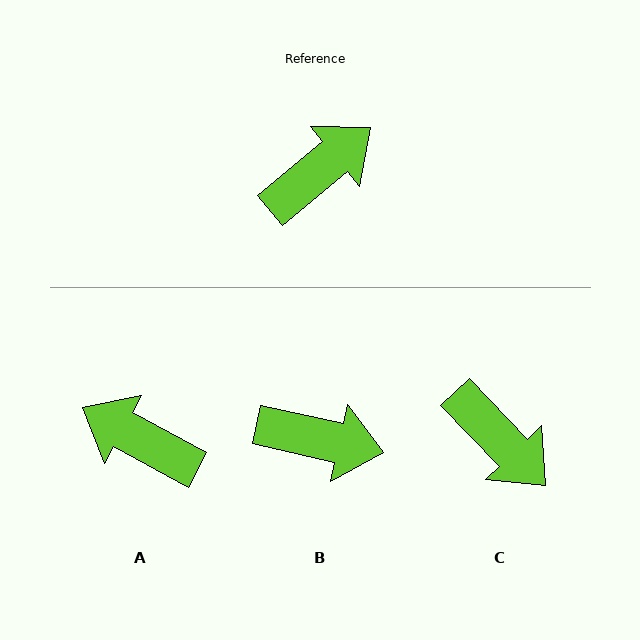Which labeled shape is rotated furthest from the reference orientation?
A, about 112 degrees away.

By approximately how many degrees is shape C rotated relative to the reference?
Approximately 86 degrees clockwise.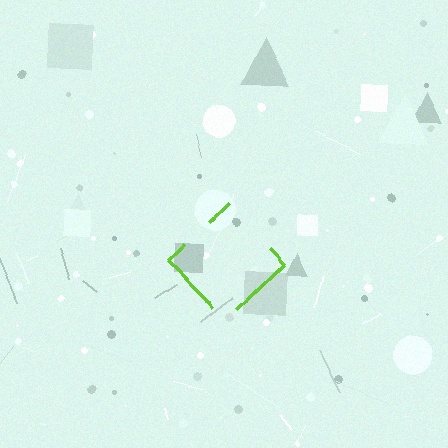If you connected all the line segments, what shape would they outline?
They would outline a diamond.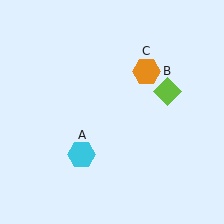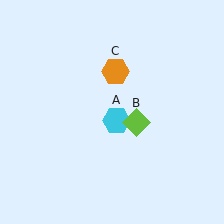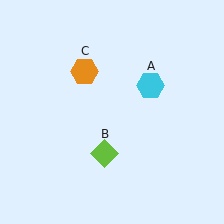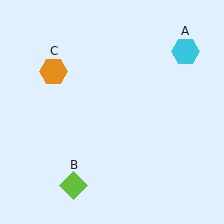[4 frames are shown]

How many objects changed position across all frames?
3 objects changed position: cyan hexagon (object A), lime diamond (object B), orange hexagon (object C).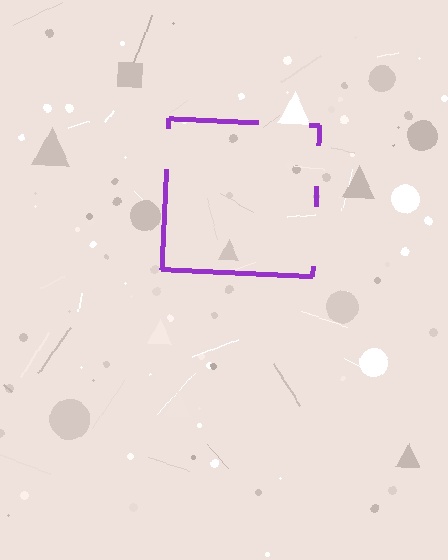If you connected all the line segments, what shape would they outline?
They would outline a square.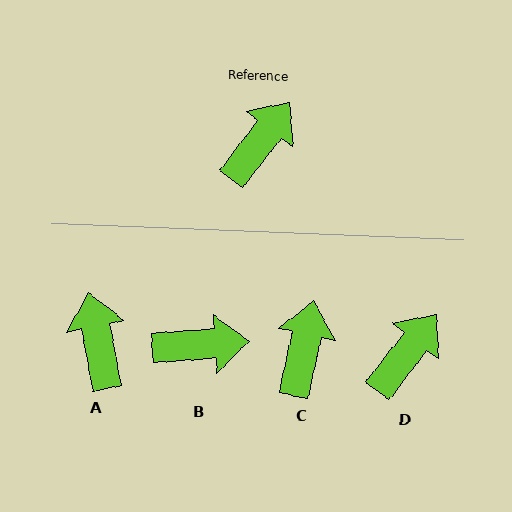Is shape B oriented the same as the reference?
No, it is off by about 49 degrees.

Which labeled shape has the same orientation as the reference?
D.